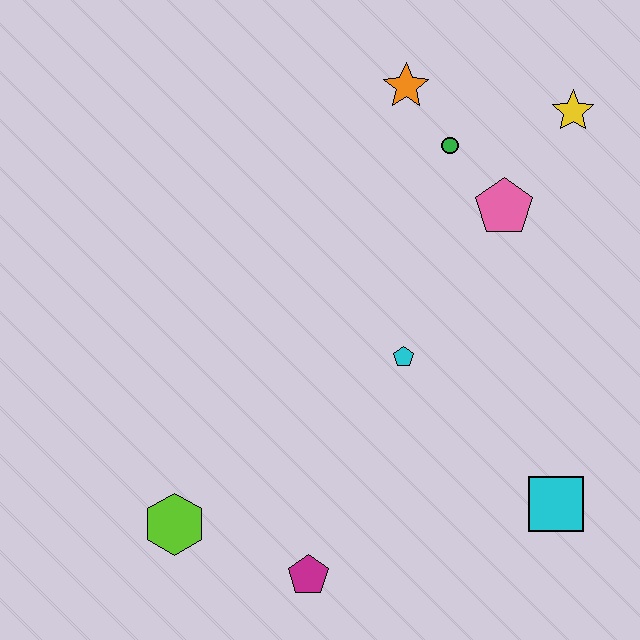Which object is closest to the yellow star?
The pink pentagon is closest to the yellow star.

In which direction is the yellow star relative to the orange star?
The yellow star is to the right of the orange star.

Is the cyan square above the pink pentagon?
No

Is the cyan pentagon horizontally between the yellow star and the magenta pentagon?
Yes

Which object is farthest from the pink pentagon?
The lime hexagon is farthest from the pink pentagon.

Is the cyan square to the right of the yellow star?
No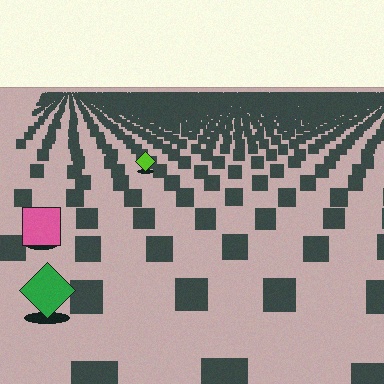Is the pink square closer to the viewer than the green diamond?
No. The green diamond is closer — you can tell from the texture gradient: the ground texture is coarser near it.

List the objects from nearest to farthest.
From nearest to farthest: the green diamond, the pink square, the lime diamond.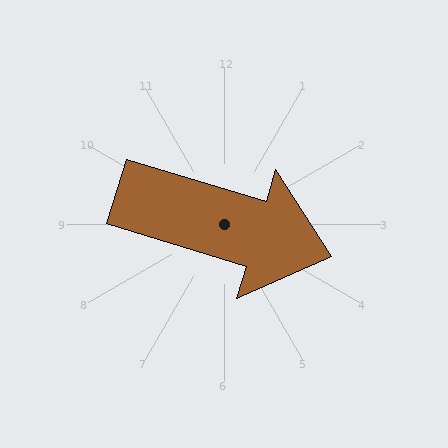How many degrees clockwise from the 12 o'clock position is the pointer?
Approximately 107 degrees.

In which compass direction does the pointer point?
East.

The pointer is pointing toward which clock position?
Roughly 4 o'clock.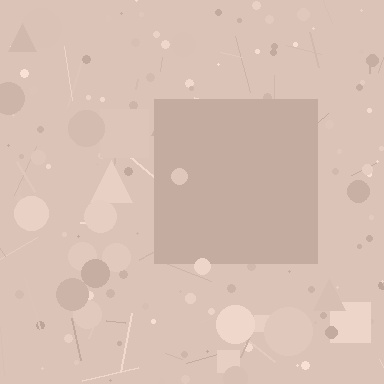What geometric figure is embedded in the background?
A square is embedded in the background.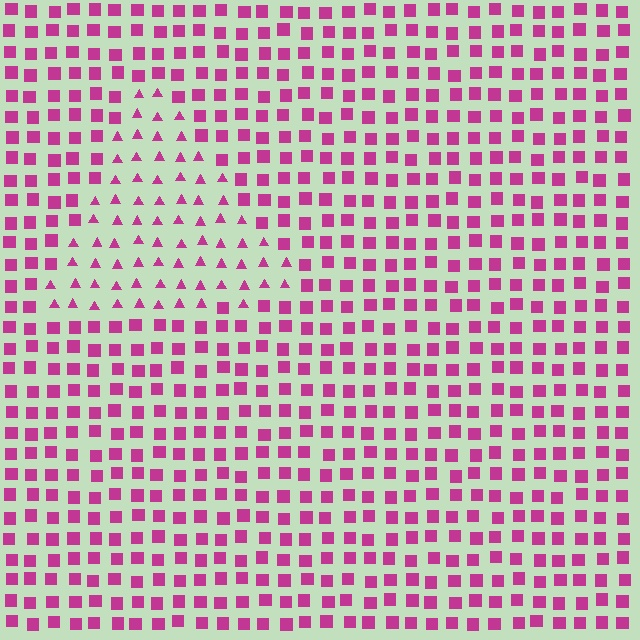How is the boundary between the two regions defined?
The boundary is defined by a change in element shape: triangles inside vs. squares outside. All elements share the same color and spacing.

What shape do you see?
I see a triangle.